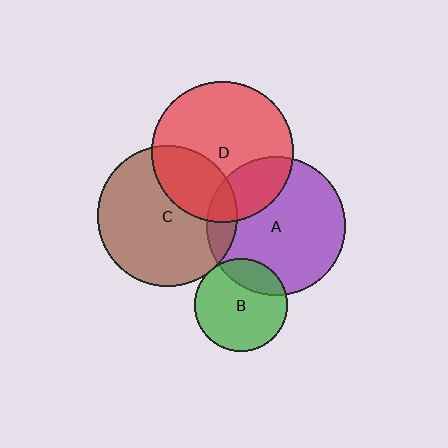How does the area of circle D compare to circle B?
Approximately 2.3 times.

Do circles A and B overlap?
Yes.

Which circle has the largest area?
Circle D (red).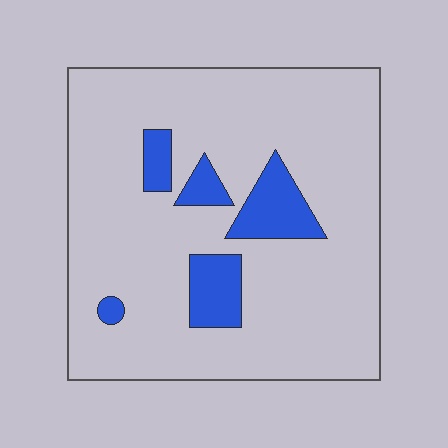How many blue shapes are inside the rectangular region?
5.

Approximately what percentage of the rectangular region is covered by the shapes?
Approximately 15%.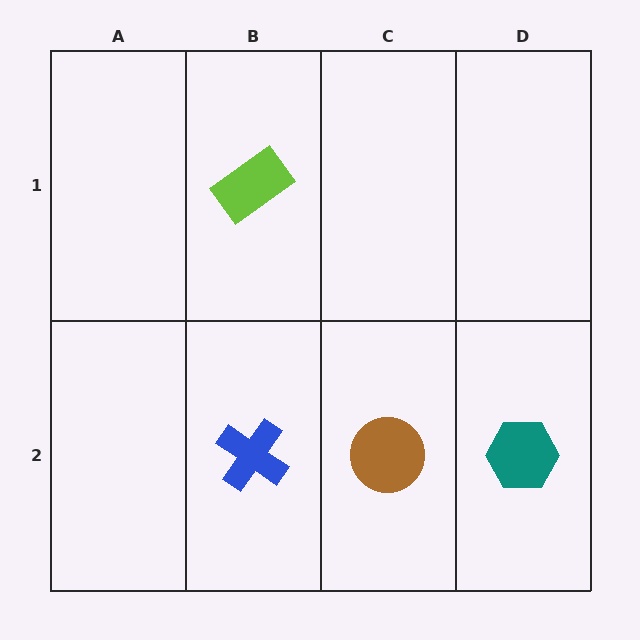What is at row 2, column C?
A brown circle.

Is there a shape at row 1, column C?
No, that cell is empty.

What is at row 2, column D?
A teal hexagon.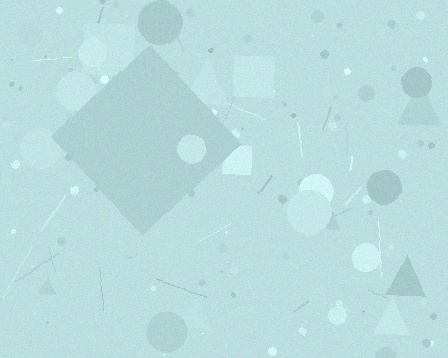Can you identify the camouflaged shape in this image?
The camouflaged shape is a diamond.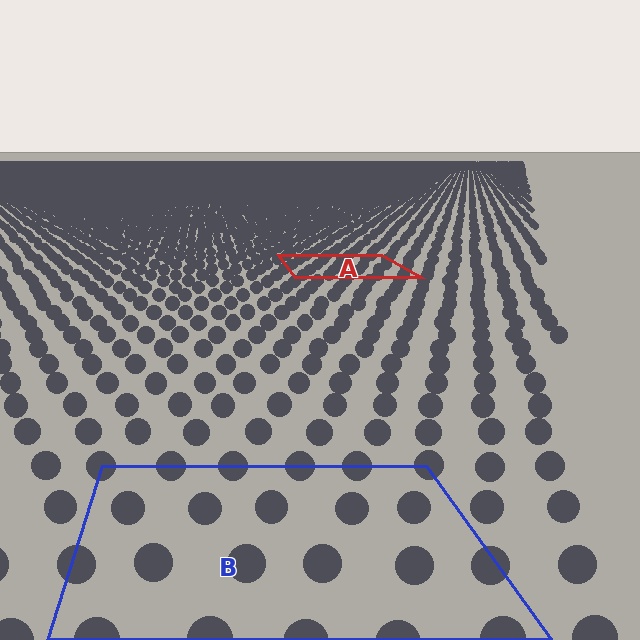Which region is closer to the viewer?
Region B is closer. The texture elements there are larger and more spread out.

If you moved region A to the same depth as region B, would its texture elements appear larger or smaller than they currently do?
They would appear larger. At a closer depth, the same texture elements are projected at a bigger on-screen size.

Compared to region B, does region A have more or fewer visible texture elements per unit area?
Region A has more texture elements per unit area — they are packed more densely because it is farther away.